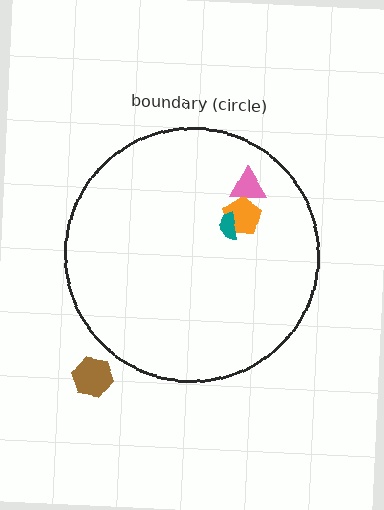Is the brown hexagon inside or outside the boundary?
Outside.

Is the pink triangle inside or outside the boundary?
Inside.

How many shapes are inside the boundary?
3 inside, 1 outside.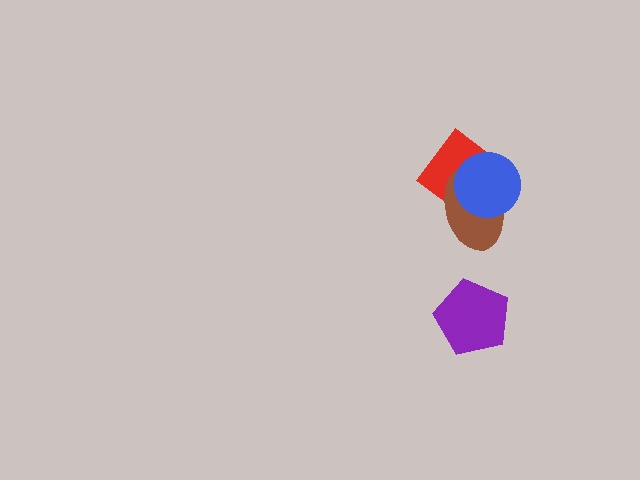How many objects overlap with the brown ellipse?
2 objects overlap with the brown ellipse.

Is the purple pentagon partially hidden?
No, no other shape covers it.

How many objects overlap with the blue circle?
2 objects overlap with the blue circle.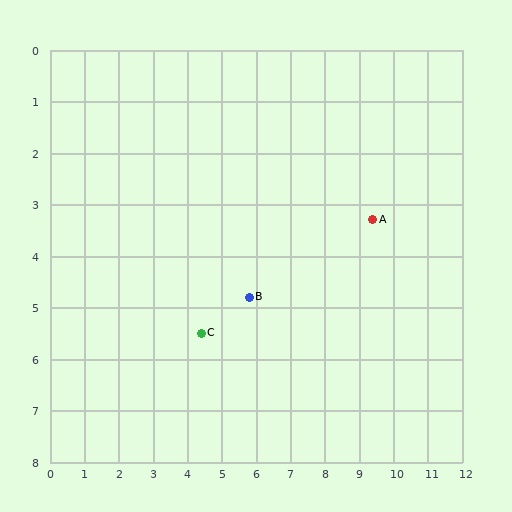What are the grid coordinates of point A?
Point A is at approximately (9.4, 3.3).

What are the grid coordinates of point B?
Point B is at approximately (5.8, 4.8).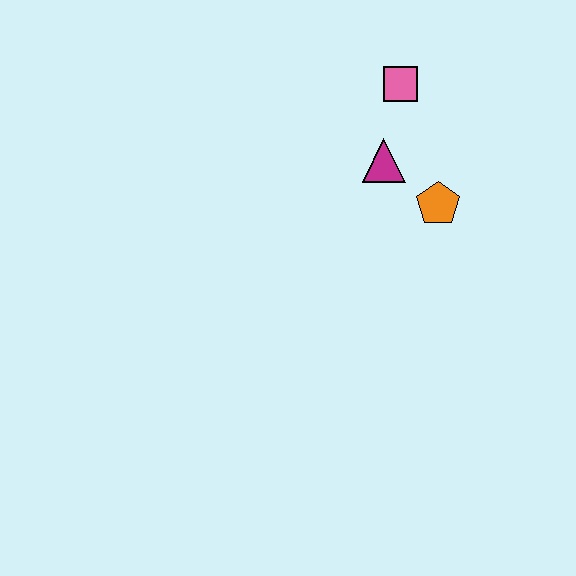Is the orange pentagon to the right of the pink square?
Yes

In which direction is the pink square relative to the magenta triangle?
The pink square is above the magenta triangle.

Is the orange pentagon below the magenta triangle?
Yes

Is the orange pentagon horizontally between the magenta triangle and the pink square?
No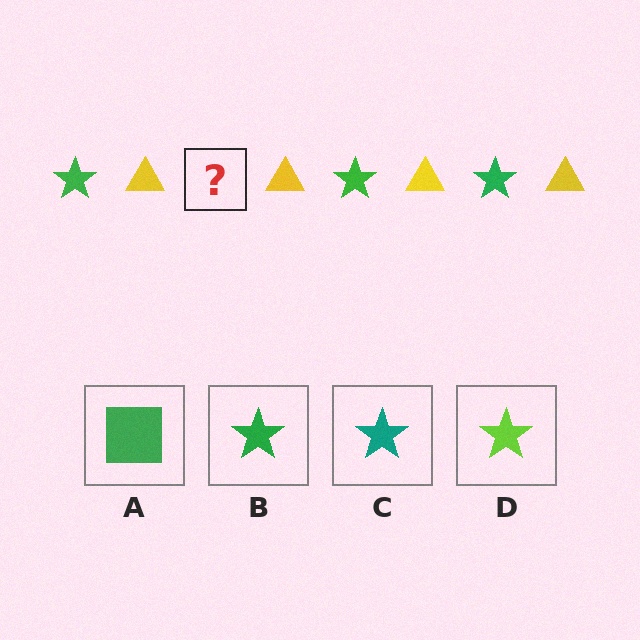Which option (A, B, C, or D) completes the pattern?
B.